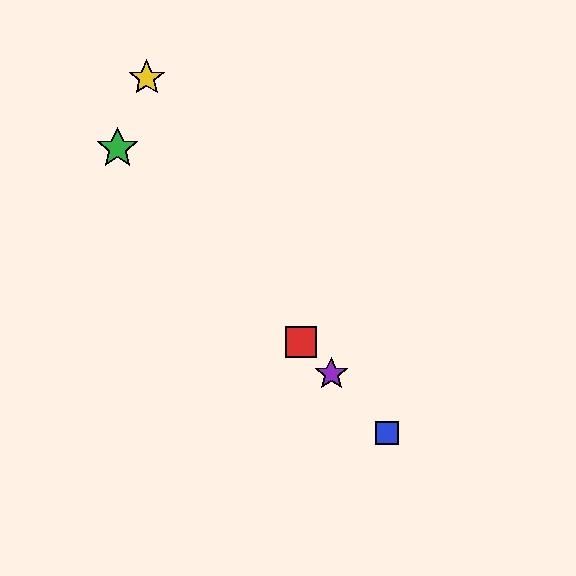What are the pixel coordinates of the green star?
The green star is at (118, 148).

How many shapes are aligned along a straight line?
4 shapes (the red square, the blue square, the green star, the purple star) are aligned along a straight line.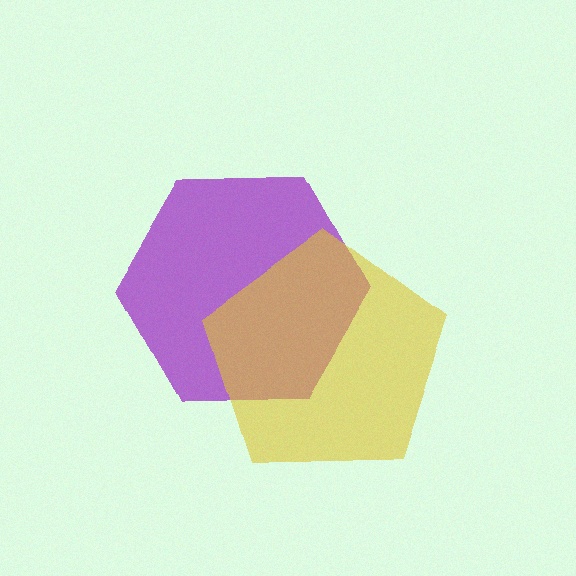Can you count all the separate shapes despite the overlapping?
Yes, there are 2 separate shapes.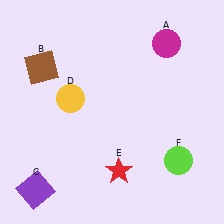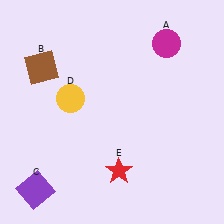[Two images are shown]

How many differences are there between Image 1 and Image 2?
There is 1 difference between the two images.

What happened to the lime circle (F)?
The lime circle (F) was removed in Image 2. It was in the bottom-right area of Image 1.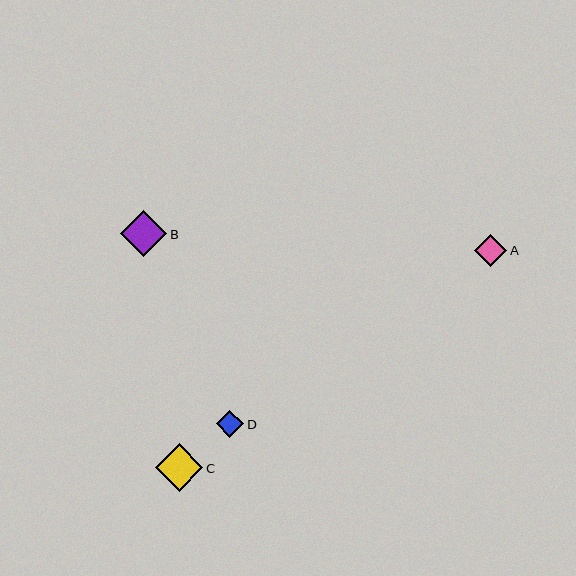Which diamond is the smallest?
Diamond D is the smallest with a size of approximately 28 pixels.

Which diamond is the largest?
Diamond C is the largest with a size of approximately 48 pixels.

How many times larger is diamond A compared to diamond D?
Diamond A is approximately 1.2 times the size of diamond D.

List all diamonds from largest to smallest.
From largest to smallest: C, B, A, D.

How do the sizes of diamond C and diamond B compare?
Diamond C and diamond B are approximately the same size.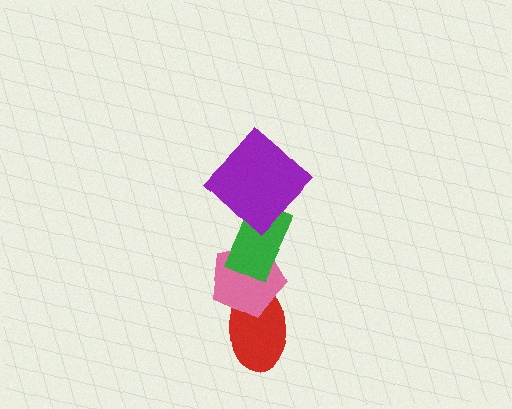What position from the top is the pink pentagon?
The pink pentagon is 3rd from the top.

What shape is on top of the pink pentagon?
The green rectangle is on top of the pink pentagon.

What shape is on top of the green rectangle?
The purple diamond is on top of the green rectangle.